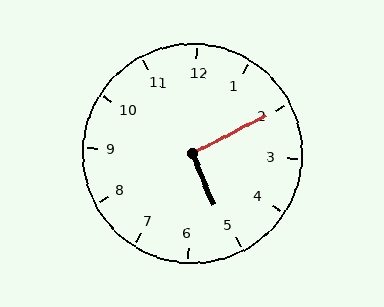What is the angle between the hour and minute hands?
Approximately 95 degrees.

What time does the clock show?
5:10.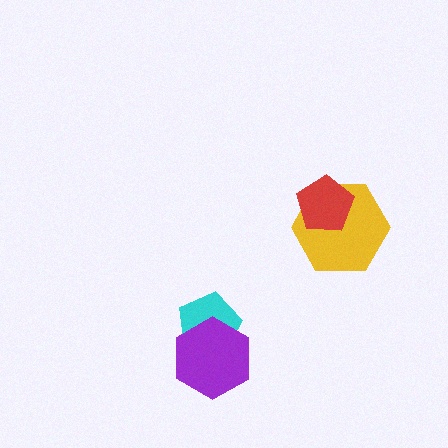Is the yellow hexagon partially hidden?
Yes, it is partially covered by another shape.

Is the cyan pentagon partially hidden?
Yes, it is partially covered by another shape.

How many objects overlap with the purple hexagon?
1 object overlaps with the purple hexagon.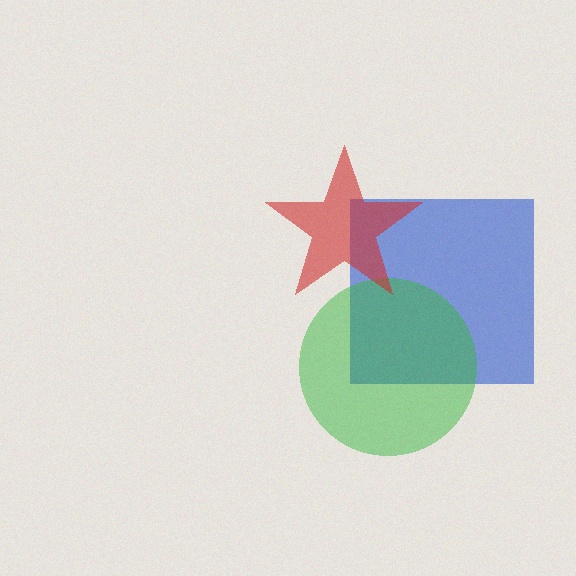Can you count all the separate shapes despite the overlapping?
Yes, there are 3 separate shapes.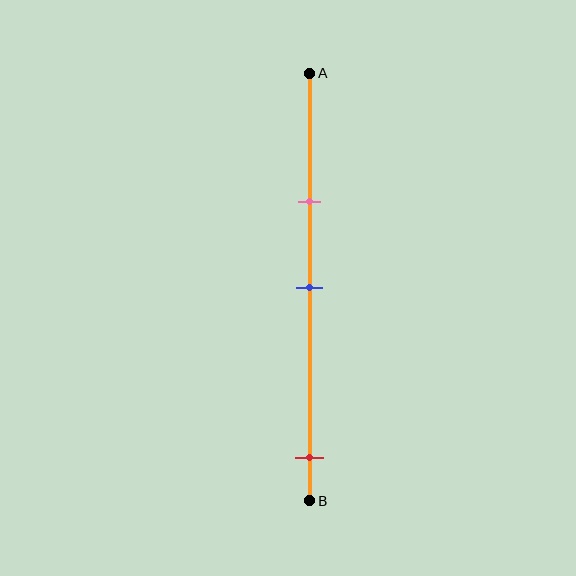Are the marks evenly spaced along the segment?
No, the marks are not evenly spaced.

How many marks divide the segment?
There are 3 marks dividing the segment.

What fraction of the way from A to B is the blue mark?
The blue mark is approximately 50% (0.5) of the way from A to B.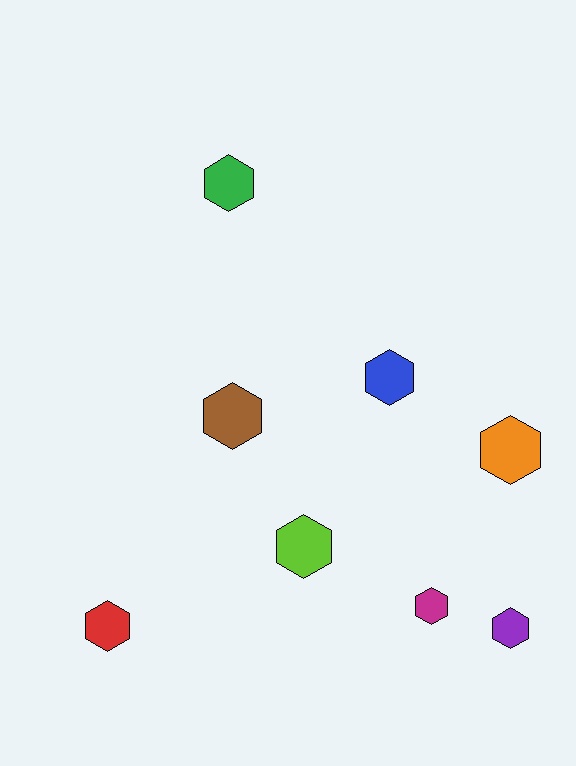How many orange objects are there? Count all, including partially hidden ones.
There is 1 orange object.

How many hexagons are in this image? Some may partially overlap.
There are 8 hexagons.